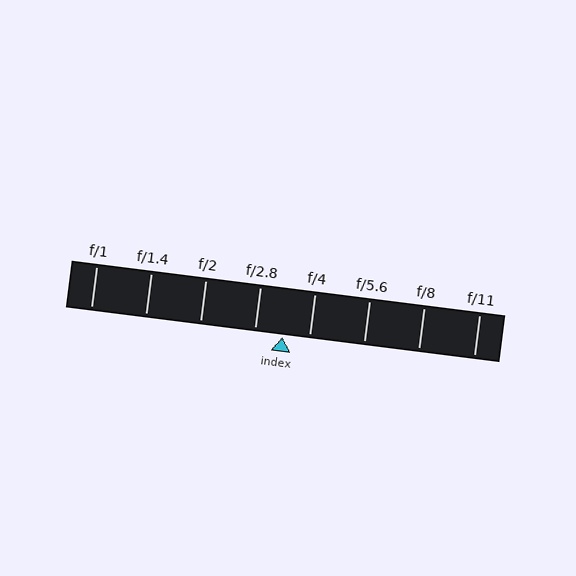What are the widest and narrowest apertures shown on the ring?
The widest aperture shown is f/1 and the narrowest is f/11.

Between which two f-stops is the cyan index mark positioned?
The index mark is between f/2.8 and f/4.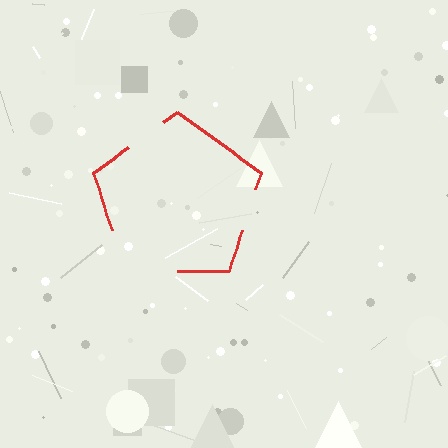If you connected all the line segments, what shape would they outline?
They would outline a pentagon.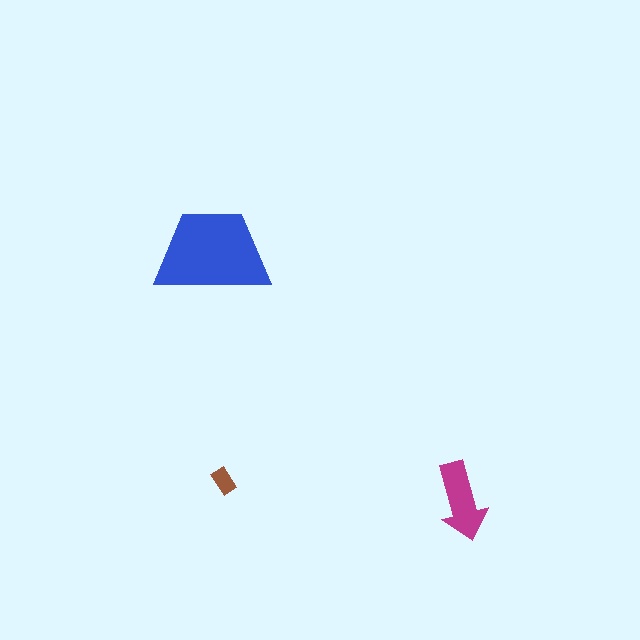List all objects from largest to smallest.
The blue trapezoid, the magenta arrow, the brown rectangle.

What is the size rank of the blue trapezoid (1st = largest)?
1st.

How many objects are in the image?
There are 3 objects in the image.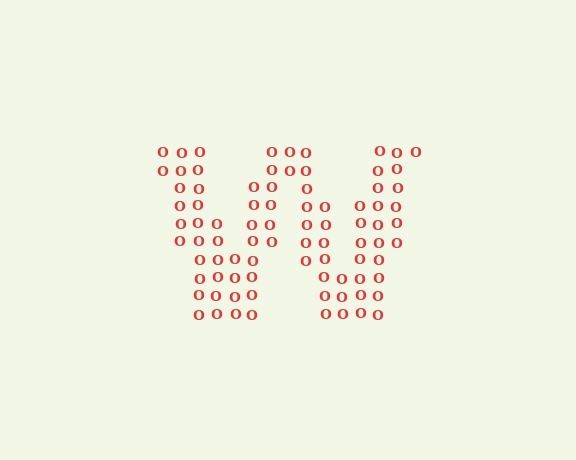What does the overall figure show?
The overall figure shows the letter W.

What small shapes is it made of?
It is made of small letter O's.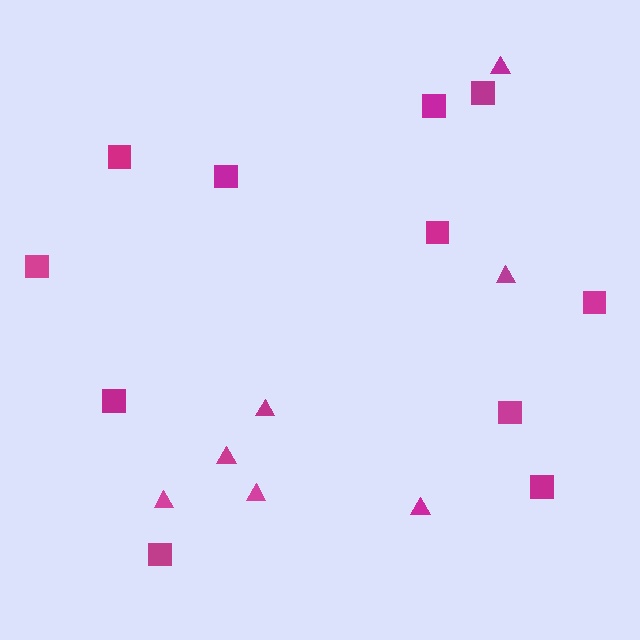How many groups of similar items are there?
There are 2 groups: one group of triangles (7) and one group of squares (11).